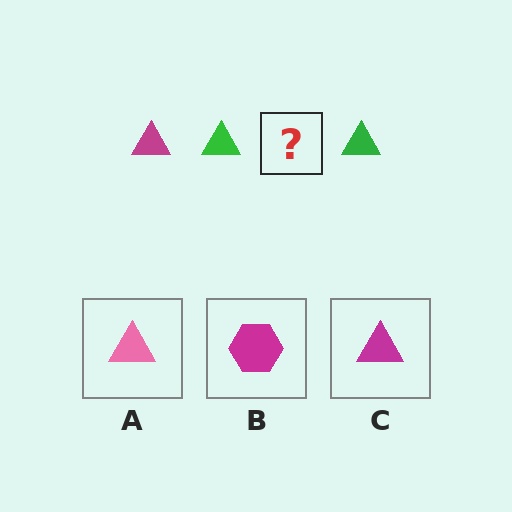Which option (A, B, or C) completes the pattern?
C.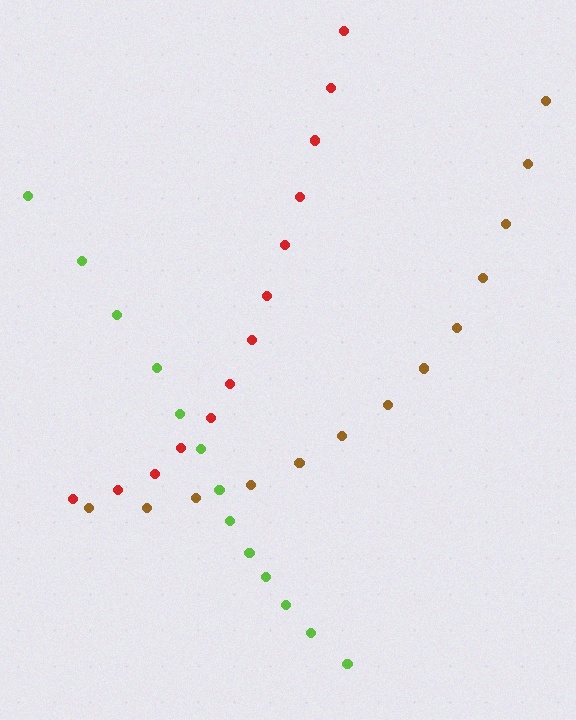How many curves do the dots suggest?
There are 3 distinct paths.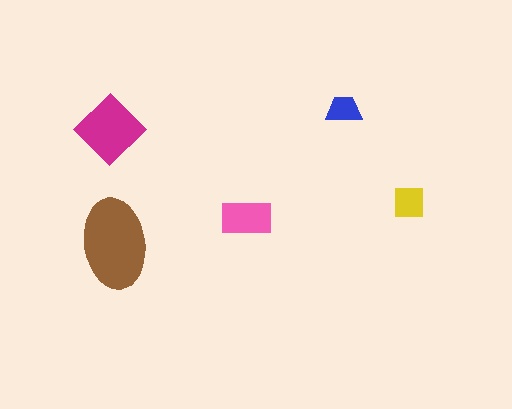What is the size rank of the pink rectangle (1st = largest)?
3rd.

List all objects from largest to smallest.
The brown ellipse, the magenta diamond, the pink rectangle, the yellow square, the blue trapezoid.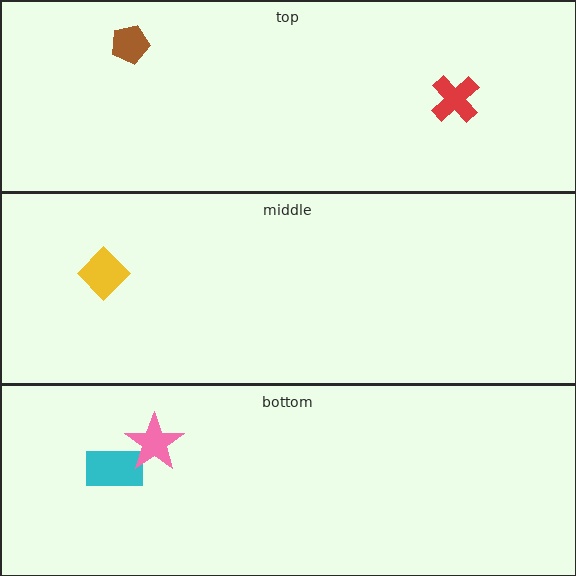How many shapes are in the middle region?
1.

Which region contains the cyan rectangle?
The bottom region.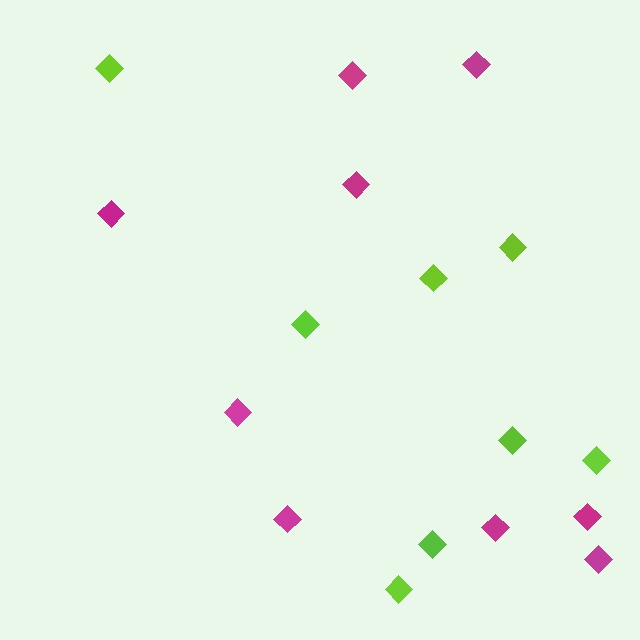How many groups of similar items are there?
There are 2 groups: one group of magenta diamonds (9) and one group of lime diamonds (8).